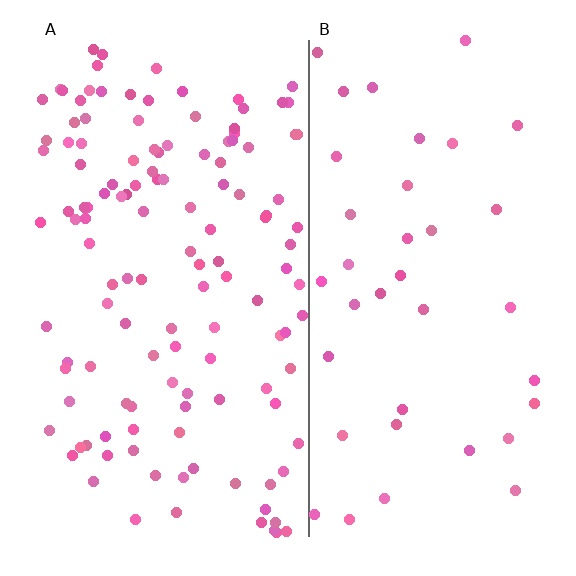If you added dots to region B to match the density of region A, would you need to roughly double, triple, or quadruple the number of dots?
Approximately triple.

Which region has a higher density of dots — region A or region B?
A (the left).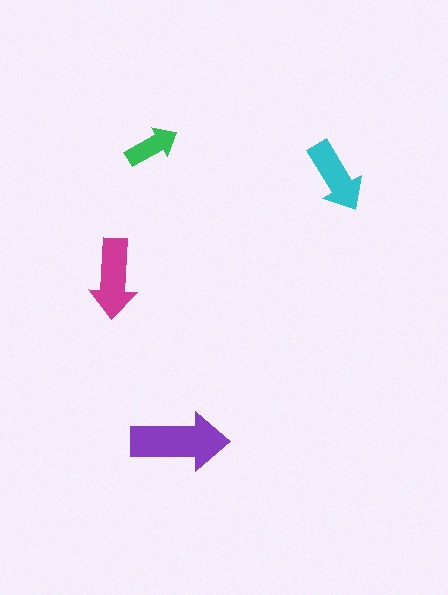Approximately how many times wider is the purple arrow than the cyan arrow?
About 1.5 times wider.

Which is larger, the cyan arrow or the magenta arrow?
The magenta one.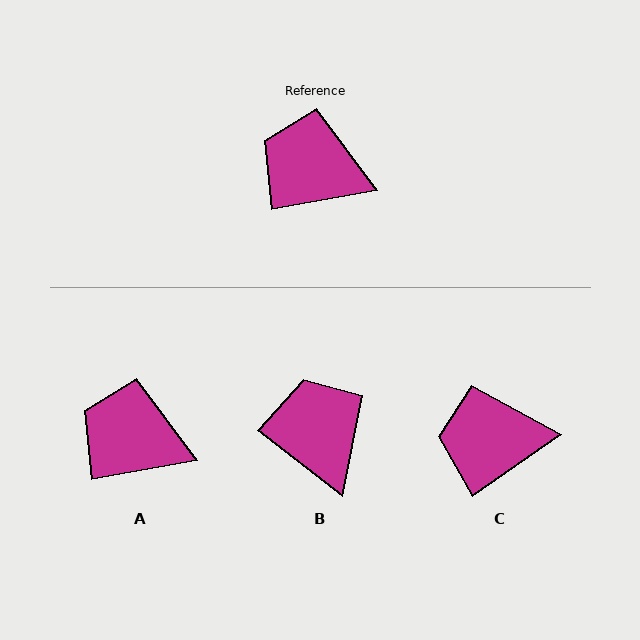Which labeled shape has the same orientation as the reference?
A.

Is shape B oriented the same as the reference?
No, it is off by about 47 degrees.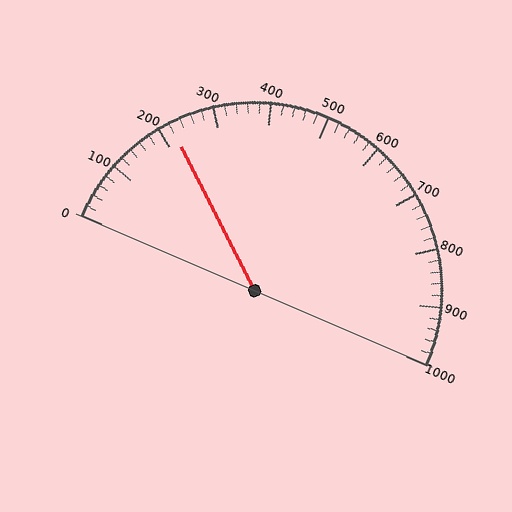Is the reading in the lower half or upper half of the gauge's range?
The reading is in the lower half of the range (0 to 1000).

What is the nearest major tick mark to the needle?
The nearest major tick mark is 200.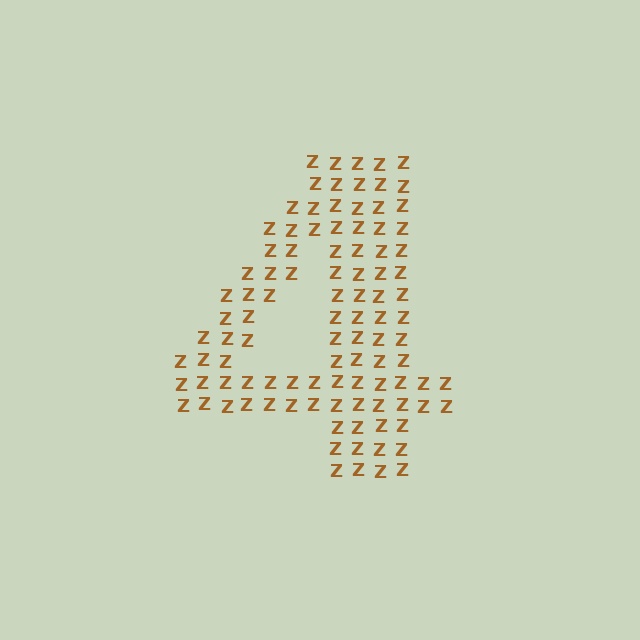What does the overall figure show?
The overall figure shows the digit 4.